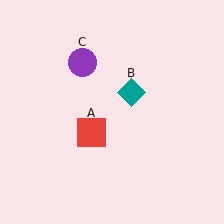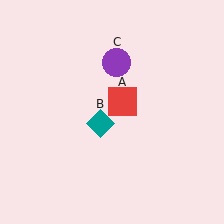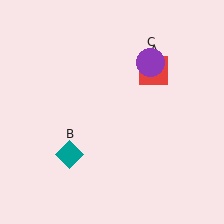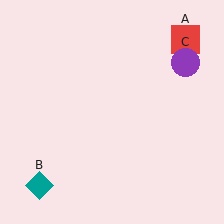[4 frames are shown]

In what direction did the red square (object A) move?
The red square (object A) moved up and to the right.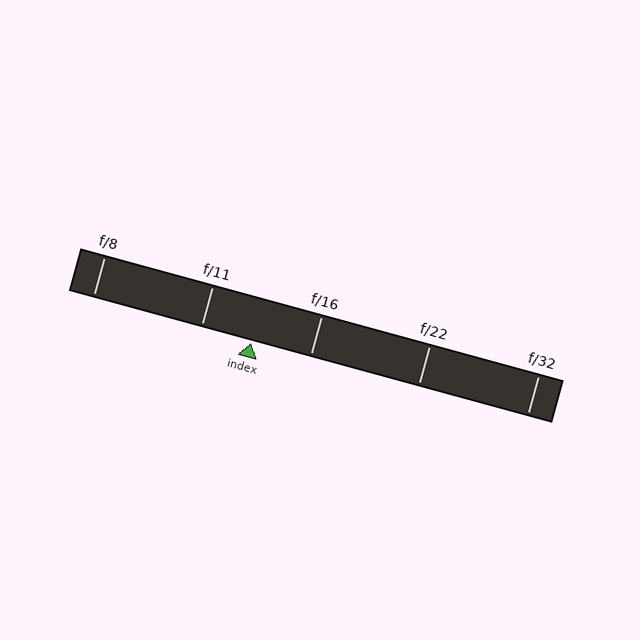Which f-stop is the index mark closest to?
The index mark is closest to f/11.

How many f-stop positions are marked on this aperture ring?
There are 5 f-stop positions marked.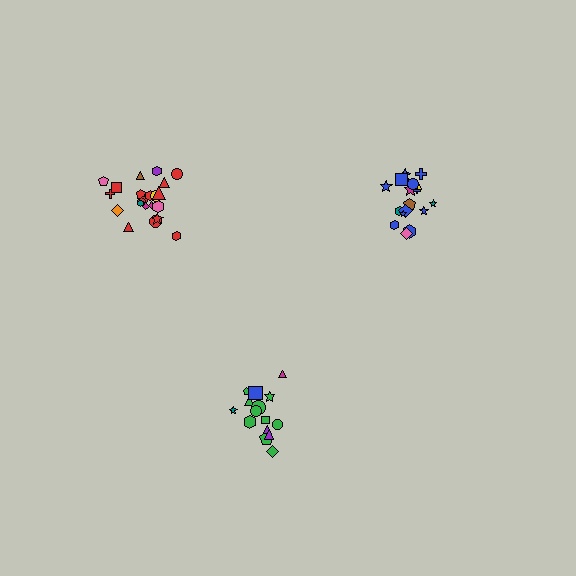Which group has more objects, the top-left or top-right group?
The top-left group.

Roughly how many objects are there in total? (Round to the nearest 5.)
Roughly 55 objects in total.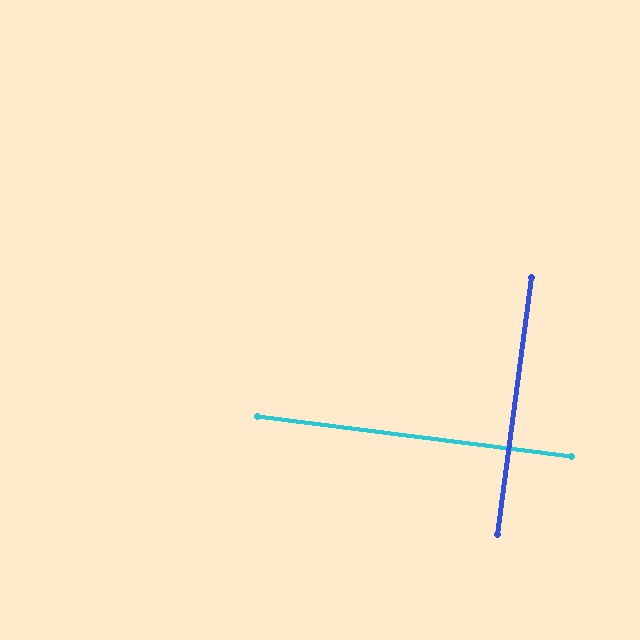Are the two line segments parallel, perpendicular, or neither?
Perpendicular — they meet at approximately 90°.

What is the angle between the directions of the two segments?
Approximately 90 degrees.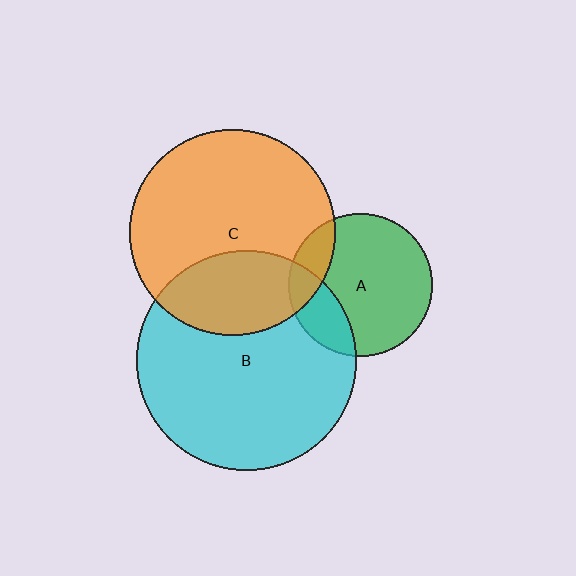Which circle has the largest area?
Circle B (cyan).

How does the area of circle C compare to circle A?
Approximately 2.1 times.